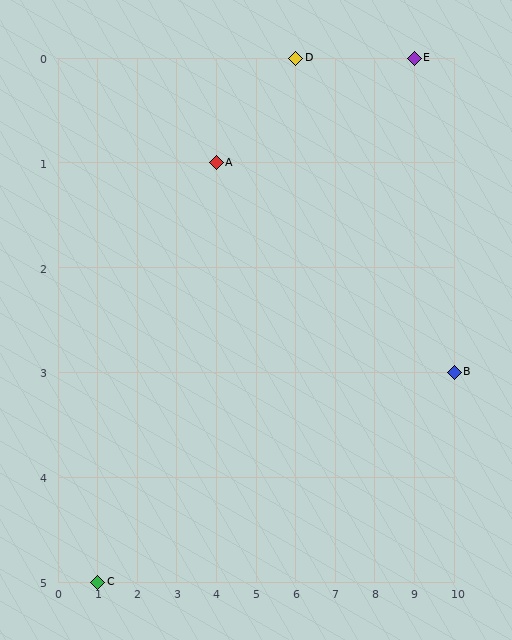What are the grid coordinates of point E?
Point E is at grid coordinates (9, 0).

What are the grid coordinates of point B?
Point B is at grid coordinates (10, 3).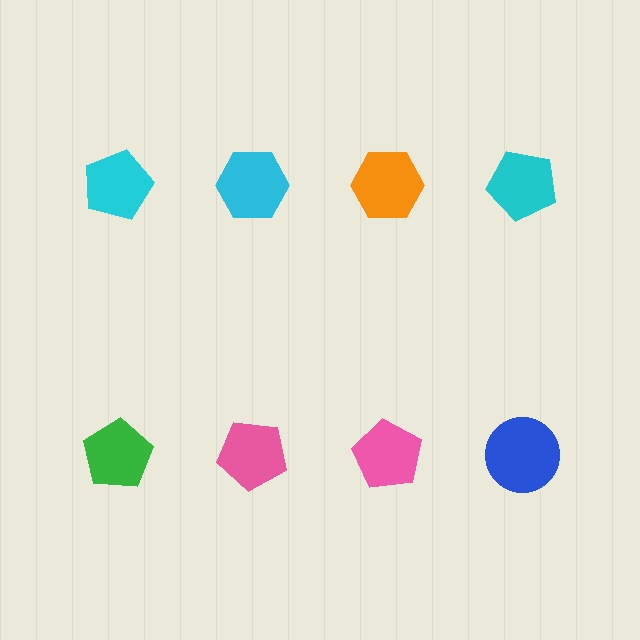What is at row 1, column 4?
A cyan pentagon.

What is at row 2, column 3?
A pink pentagon.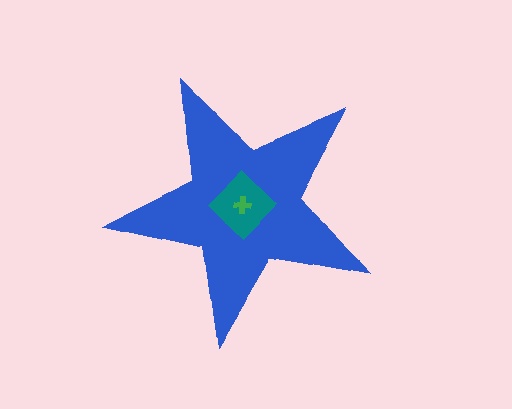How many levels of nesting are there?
3.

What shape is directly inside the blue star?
The teal diamond.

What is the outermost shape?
The blue star.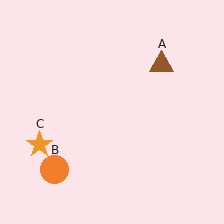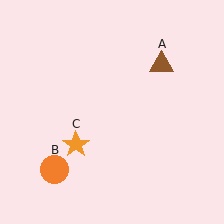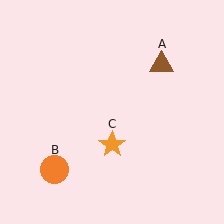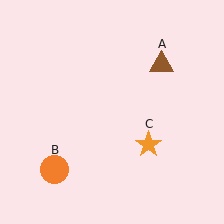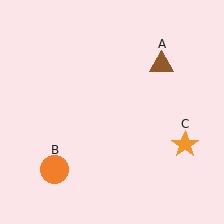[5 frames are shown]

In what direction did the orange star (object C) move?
The orange star (object C) moved right.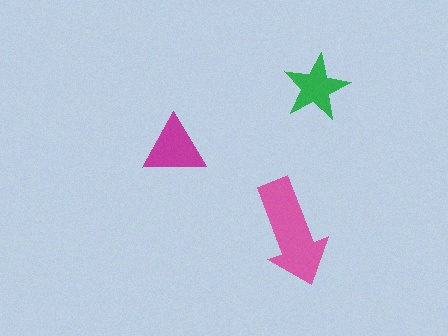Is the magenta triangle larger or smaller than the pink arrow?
Smaller.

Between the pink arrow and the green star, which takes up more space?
The pink arrow.